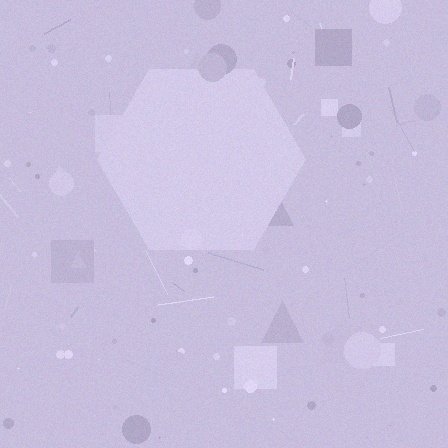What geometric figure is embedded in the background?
A hexagon is embedded in the background.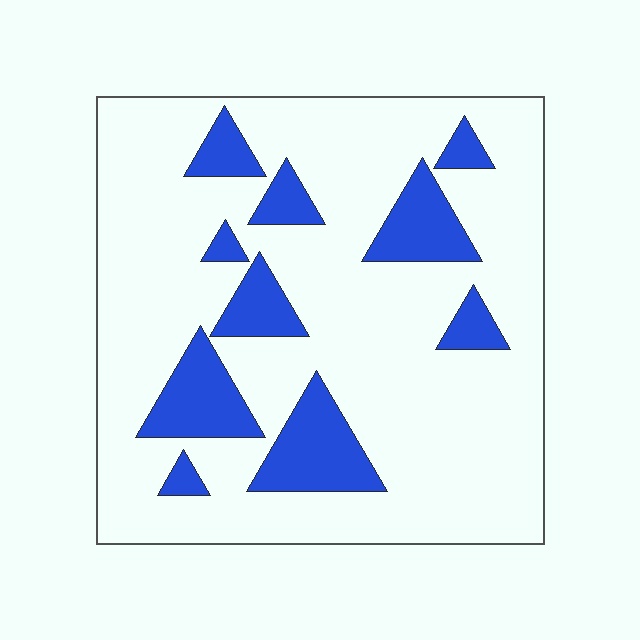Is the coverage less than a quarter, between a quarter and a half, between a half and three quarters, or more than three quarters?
Less than a quarter.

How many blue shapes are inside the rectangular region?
10.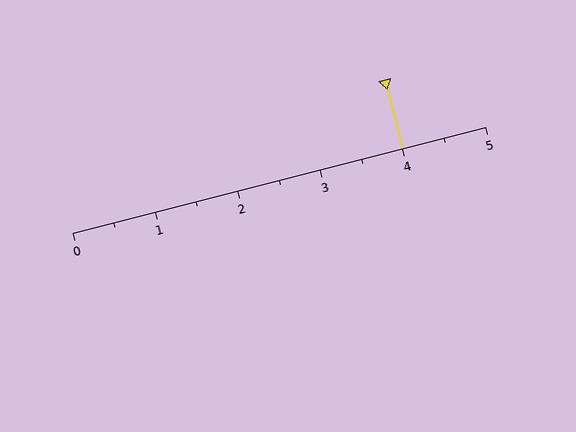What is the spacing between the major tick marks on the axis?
The major ticks are spaced 1 apart.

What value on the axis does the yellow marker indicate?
The marker indicates approximately 4.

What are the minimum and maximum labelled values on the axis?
The axis runs from 0 to 5.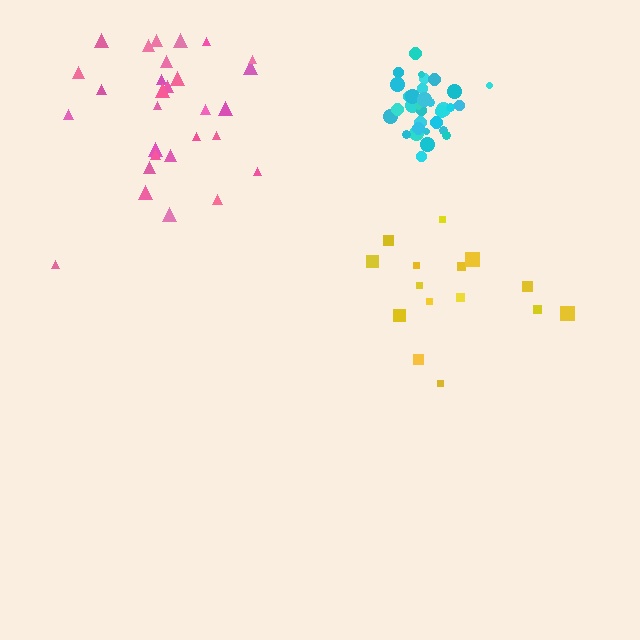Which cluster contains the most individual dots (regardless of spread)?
Cyan (33).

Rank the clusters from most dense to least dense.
cyan, pink, yellow.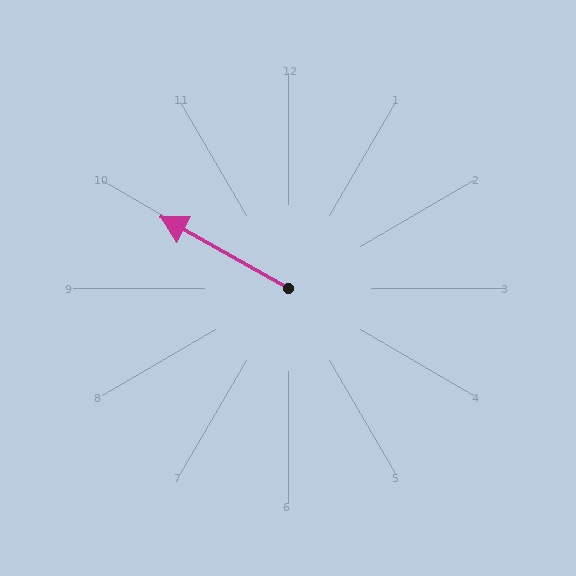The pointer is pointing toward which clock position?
Roughly 10 o'clock.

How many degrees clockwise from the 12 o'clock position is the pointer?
Approximately 299 degrees.